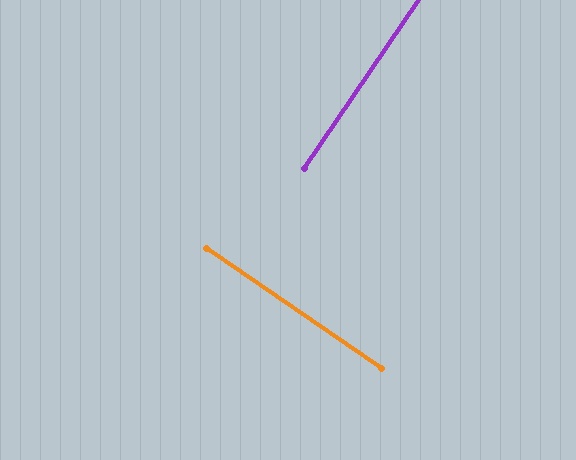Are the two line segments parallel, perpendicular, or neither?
Perpendicular — they meet at approximately 89°.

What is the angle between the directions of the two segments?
Approximately 89 degrees.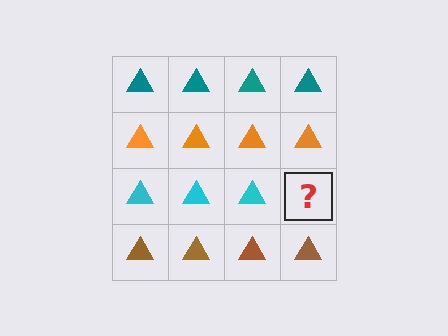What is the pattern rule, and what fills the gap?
The rule is that each row has a consistent color. The gap should be filled with a cyan triangle.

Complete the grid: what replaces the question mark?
The question mark should be replaced with a cyan triangle.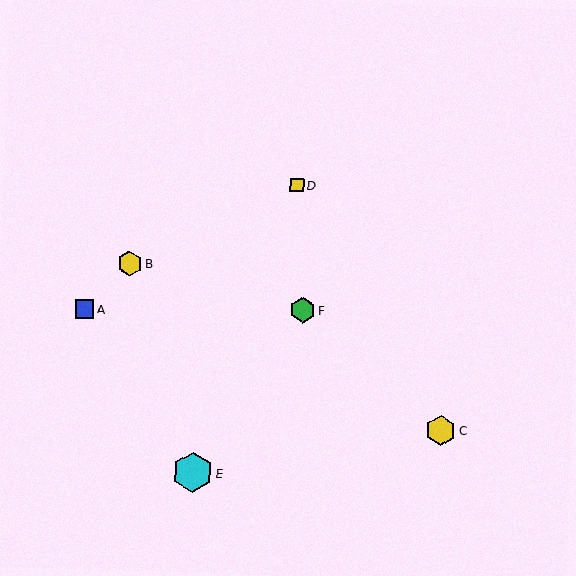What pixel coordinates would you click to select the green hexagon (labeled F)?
Click at (303, 310) to select the green hexagon F.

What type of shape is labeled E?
Shape E is a cyan hexagon.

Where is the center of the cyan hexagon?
The center of the cyan hexagon is at (193, 472).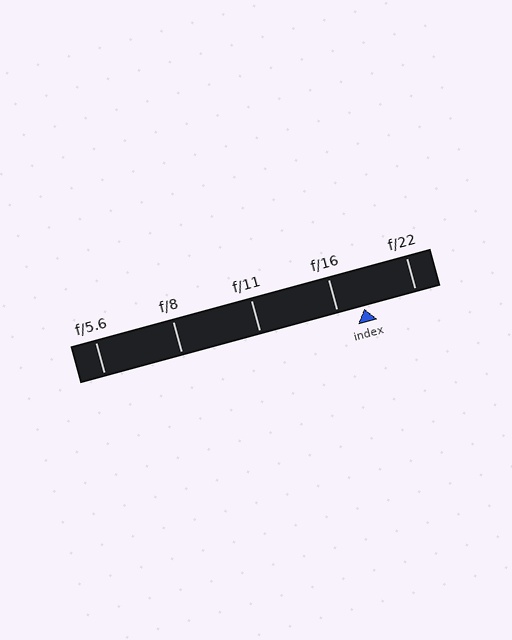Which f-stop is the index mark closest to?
The index mark is closest to f/16.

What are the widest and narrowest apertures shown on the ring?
The widest aperture shown is f/5.6 and the narrowest is f/22.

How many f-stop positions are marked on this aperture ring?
There are 5 f-stop positions marked.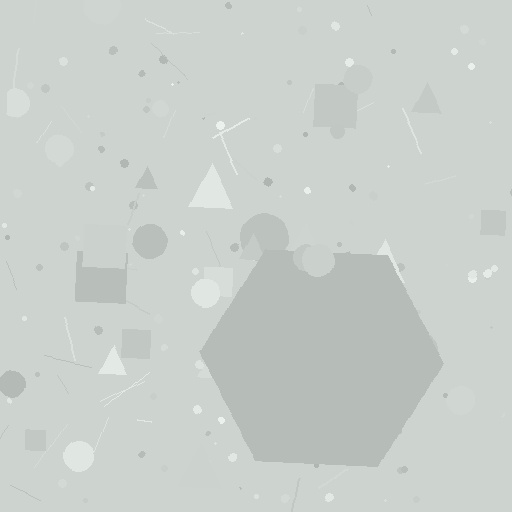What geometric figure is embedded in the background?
A hexagon is embedded in the background.